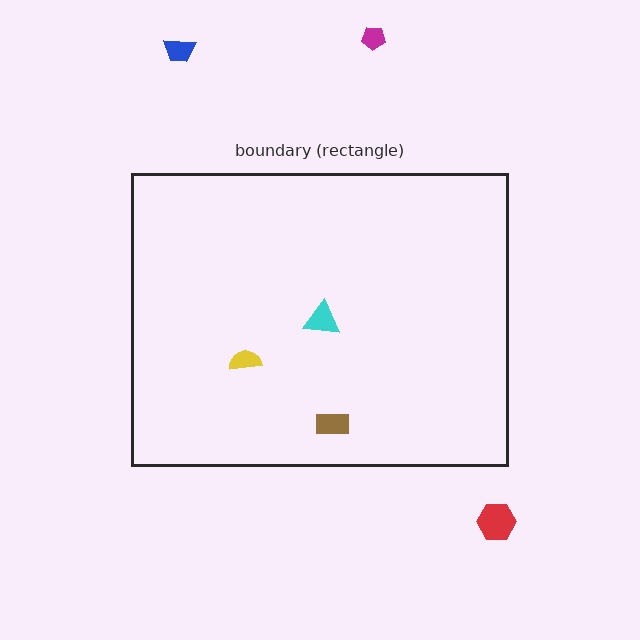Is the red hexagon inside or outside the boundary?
Outside.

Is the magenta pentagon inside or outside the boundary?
Outside.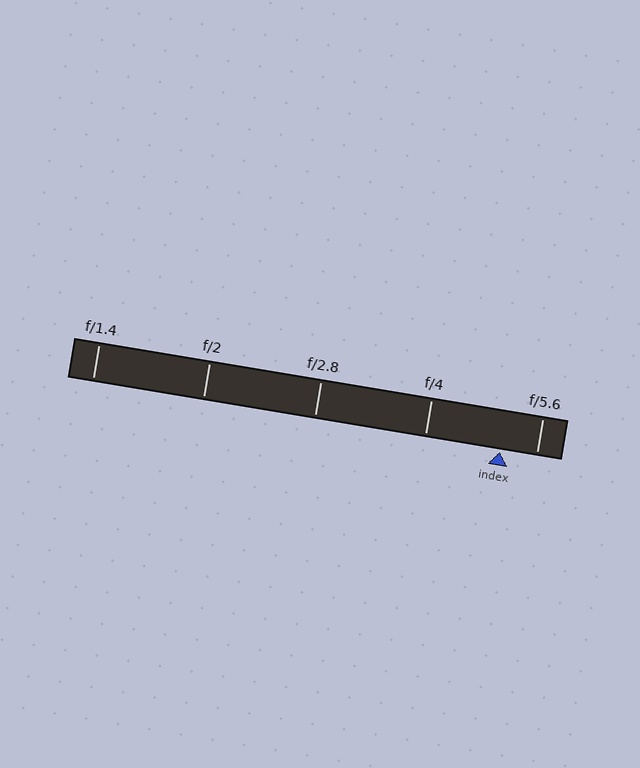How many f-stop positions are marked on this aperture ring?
There are 5 f-stop positions marked.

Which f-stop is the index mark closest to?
The index mark is closest to f/5.6.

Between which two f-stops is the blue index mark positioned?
The index mark is between f/4 and f/5.6.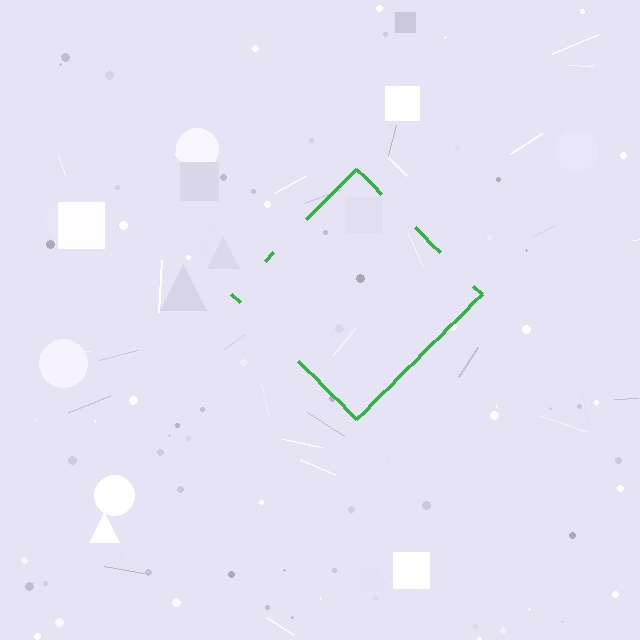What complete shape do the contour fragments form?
The contour fragments form a diamond.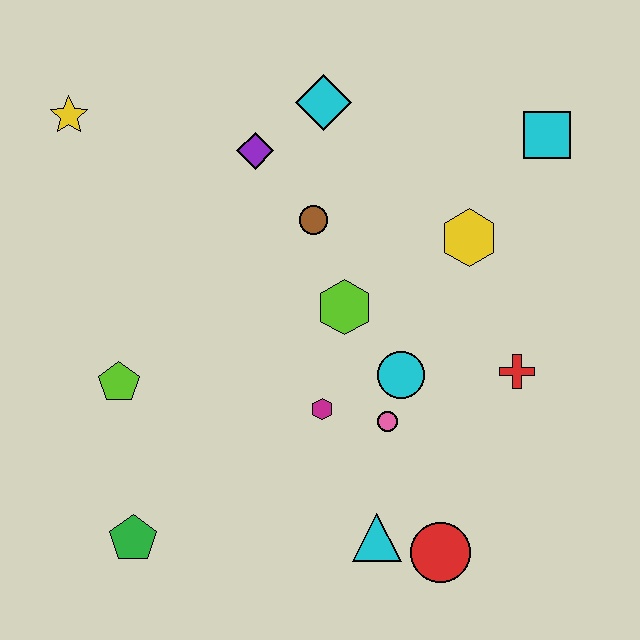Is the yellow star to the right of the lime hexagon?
No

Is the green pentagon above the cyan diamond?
No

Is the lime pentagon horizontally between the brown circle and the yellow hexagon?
No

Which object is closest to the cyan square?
The yellow hexagon is closest to the cyan square.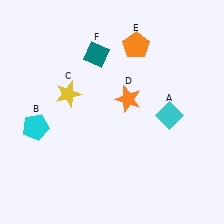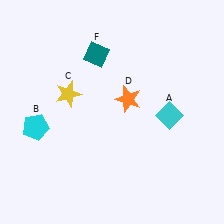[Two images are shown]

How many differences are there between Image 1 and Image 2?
There is 1 difference between the two images.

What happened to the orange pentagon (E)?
The orange pentagon (E) was removed in Image 2. It was in the top-right area of Image 1.